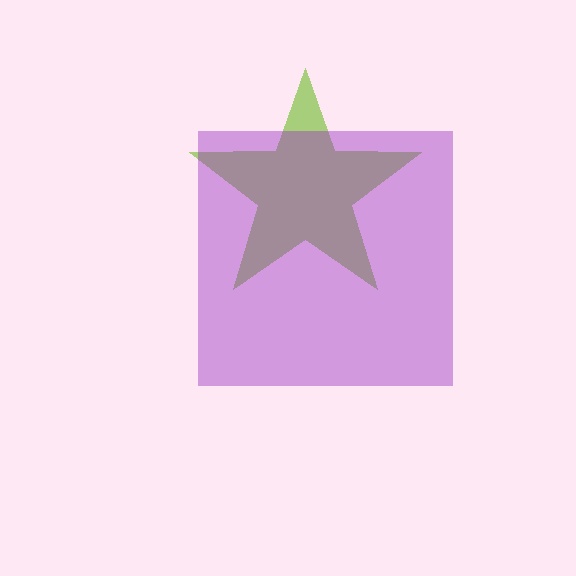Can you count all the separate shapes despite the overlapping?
Yes, there are 2 separate shapes.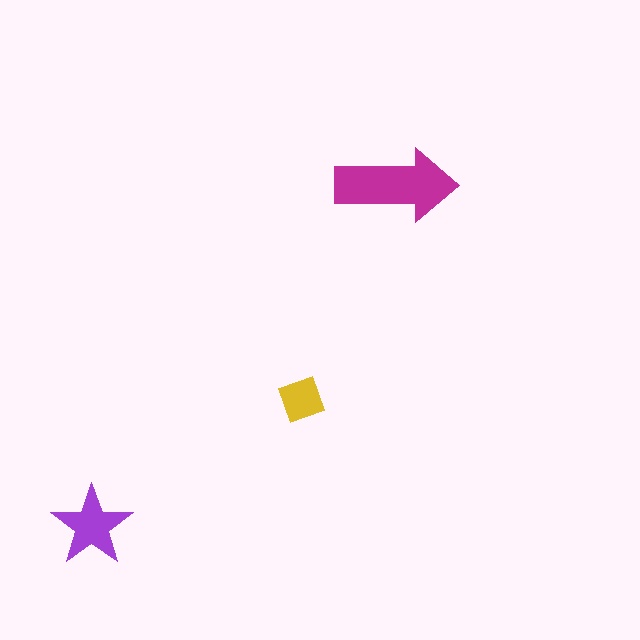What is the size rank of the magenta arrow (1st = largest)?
1st.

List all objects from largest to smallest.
The magenta arrow, the purple star, the yellow diamond.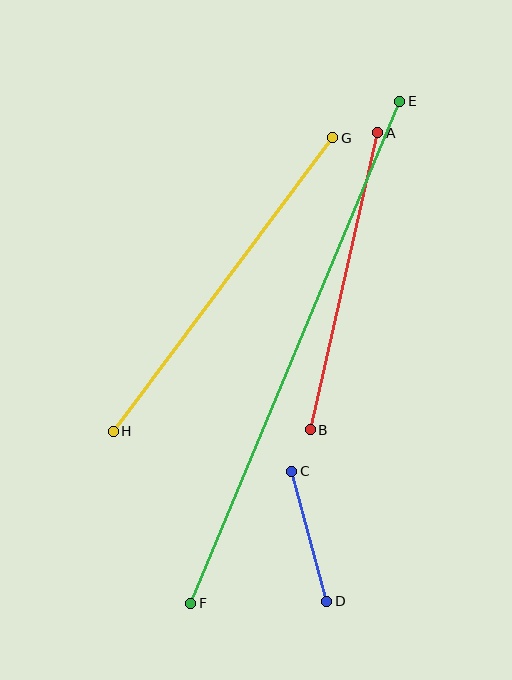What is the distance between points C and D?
The distance is approximately 135 pixels.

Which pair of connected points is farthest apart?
Points E and F are farthest apart.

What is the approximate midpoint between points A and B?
The midpoint is at approximately (344, 281) pixels.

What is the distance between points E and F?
The distance is approximately 544 pixels.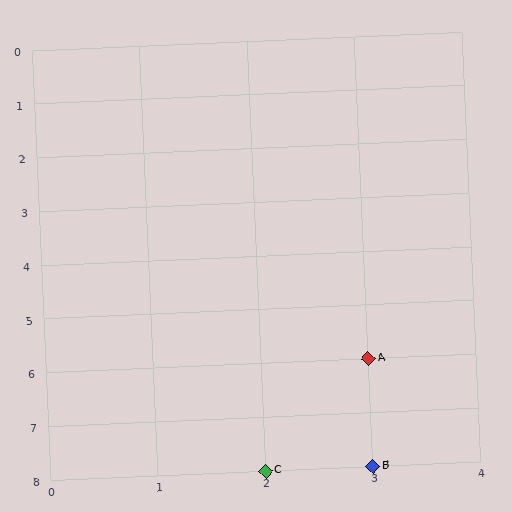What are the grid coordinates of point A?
Point A is at grid coordinates (3, 6).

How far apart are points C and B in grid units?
Points C and B are 1 column apart.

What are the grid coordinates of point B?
Point B is at grid coordinates (3, 8).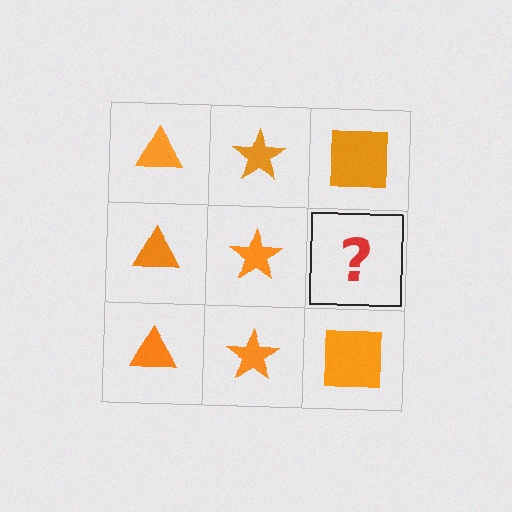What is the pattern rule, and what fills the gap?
The rule is that each column has a consistent shape. The gap should be filled with an orange square.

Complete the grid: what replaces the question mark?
The question mark should be replaced with an orange square.